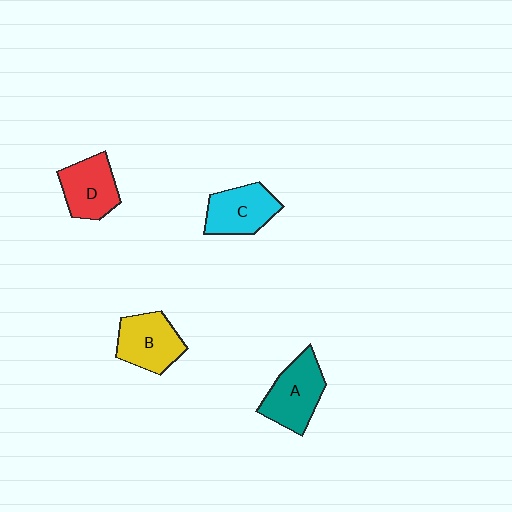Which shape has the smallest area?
Shape D (red).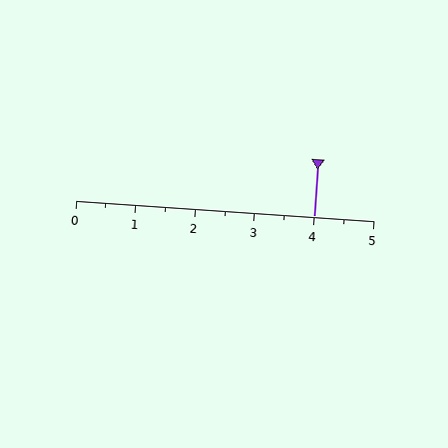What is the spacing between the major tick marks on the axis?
The major ticks are spaced 1 apart.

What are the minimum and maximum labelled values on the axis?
The axis runs from 0 to 5.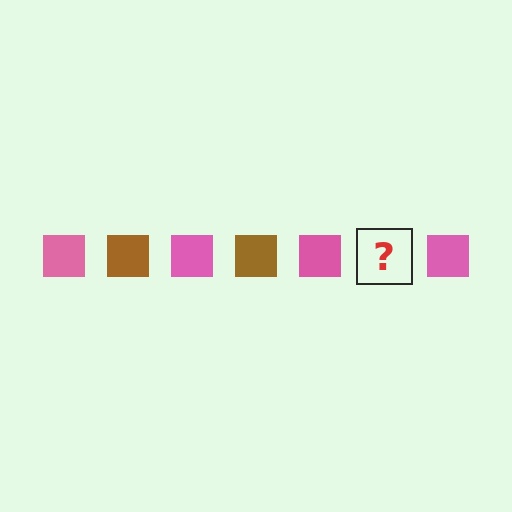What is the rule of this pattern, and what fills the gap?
The rule is that the pattern cycles through pink, brown squares. The gap should be filled with a brown square.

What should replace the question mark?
The question mark should be replaced with a brown square.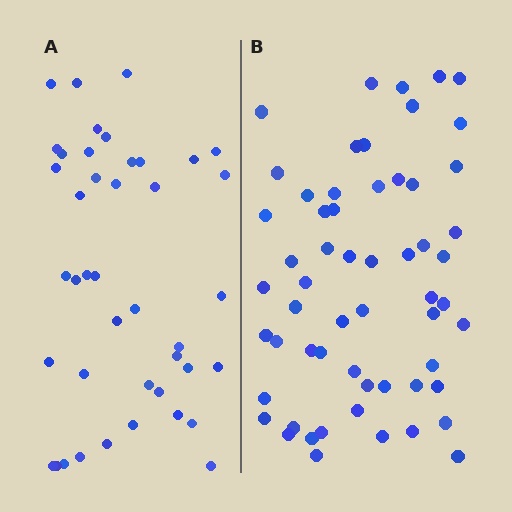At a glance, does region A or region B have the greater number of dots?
Region B (the right region) has more dots.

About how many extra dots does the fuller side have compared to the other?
Region B has approximately 15 more dots than region A.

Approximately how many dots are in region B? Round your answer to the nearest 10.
About 60 dots. (The exact count is 58, which rounds to 60.)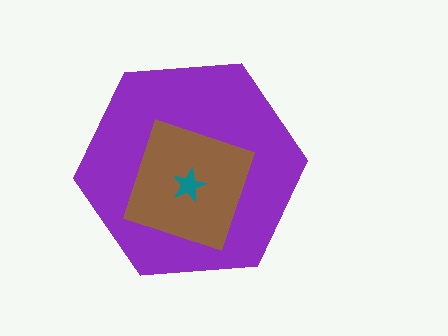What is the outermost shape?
The purple hexagon.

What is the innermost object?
The teal star.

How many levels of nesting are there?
3.